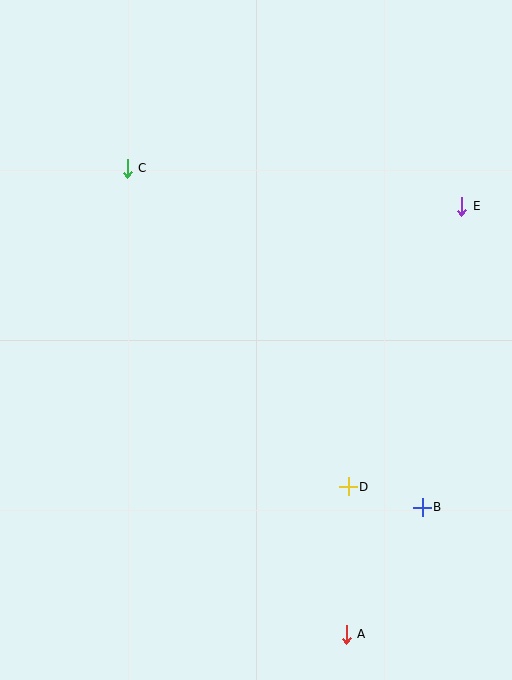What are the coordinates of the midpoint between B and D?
The midpoint between B and D is at (385, 497).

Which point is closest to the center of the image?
Point D at (348, 487) is closest to the center.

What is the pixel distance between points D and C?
The distance between D and C is 388 pixels.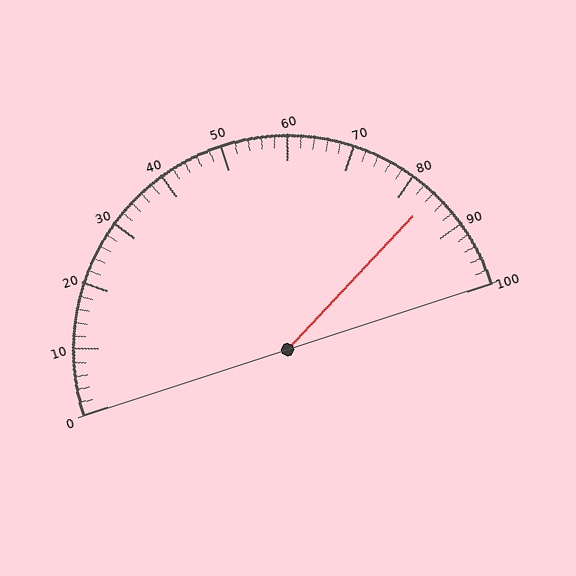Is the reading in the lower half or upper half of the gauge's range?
The reading is in the upper half of the range (0 to 100).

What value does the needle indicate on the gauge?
The needle indicates approximately 84.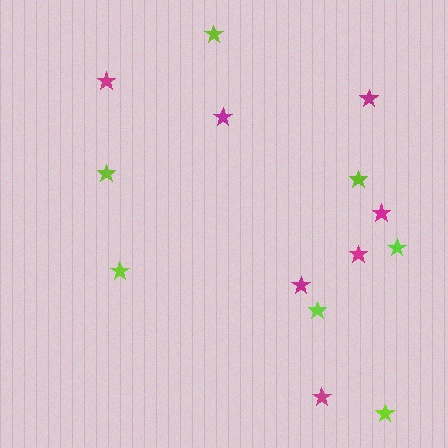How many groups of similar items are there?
There are 2 groups: one group of lime stars (7) and one group of magenta stars (7).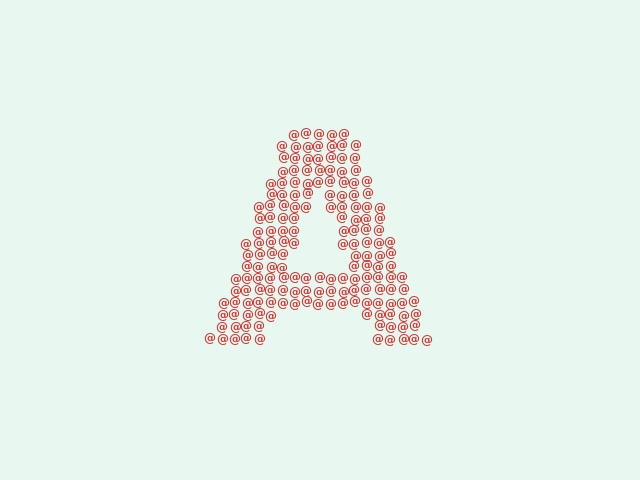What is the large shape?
The large shape is the letter A.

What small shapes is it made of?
It is made of small at signs.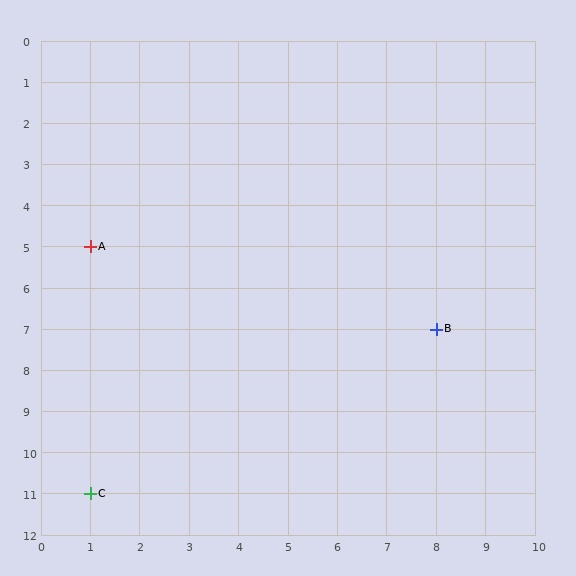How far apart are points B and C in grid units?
Points B and C are 7 columns and 4 rows apart (about 8.1 grid units diagonally).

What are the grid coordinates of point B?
Point B is at grid coordinates (8, 7).